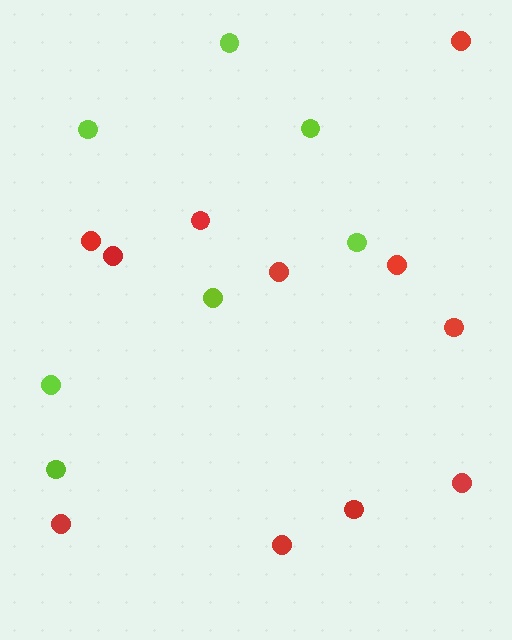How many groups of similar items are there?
There are 2 groups: one group of red circles (11) and one group of lime circles (7).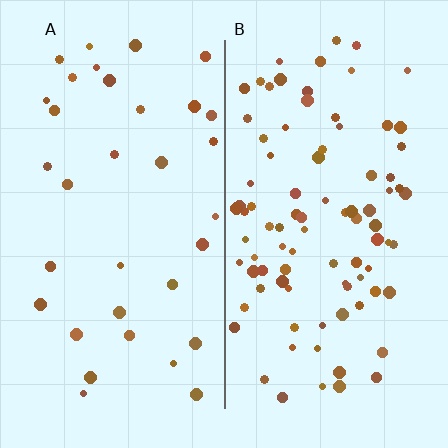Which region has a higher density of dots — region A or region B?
B (the right).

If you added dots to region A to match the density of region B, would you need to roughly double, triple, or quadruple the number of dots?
Approximately triple.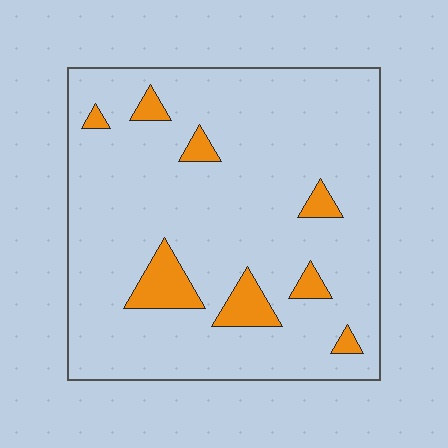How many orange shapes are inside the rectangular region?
8.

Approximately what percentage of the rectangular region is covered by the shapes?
Approximately 10%.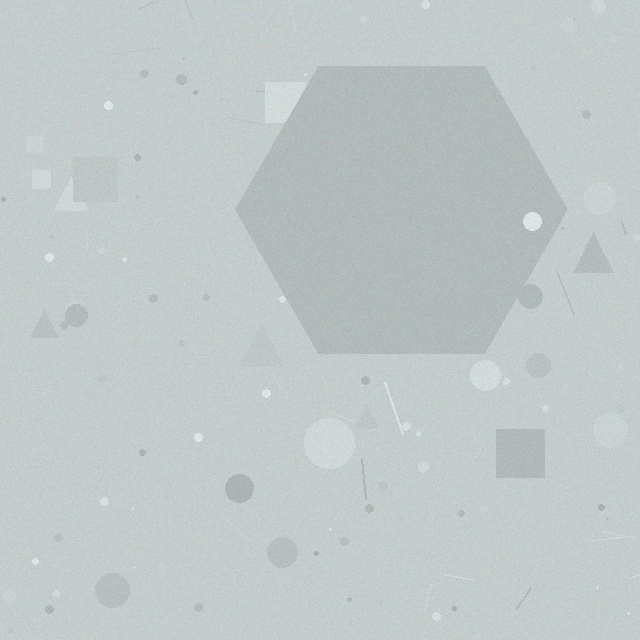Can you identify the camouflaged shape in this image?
The camouflaged shape is a hexagon.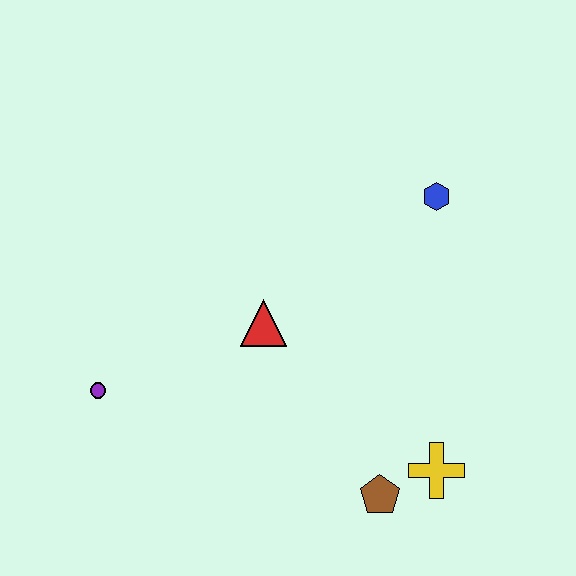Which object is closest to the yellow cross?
The brown pentagon is closest to the yellow cross.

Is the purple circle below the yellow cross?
No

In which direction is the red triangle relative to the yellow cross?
The red triangle is to the left of the yellow cross.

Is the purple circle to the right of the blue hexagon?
No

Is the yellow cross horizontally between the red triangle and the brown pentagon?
No